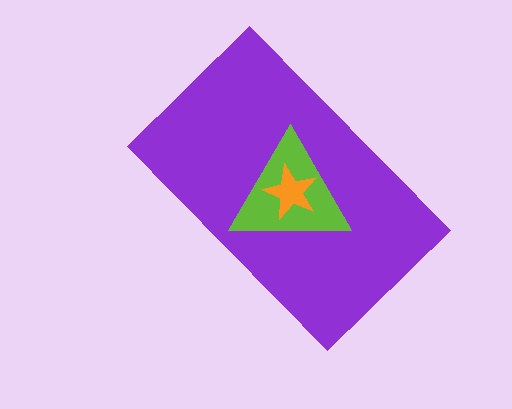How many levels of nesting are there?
3.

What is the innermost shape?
The orange star.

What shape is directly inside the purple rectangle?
The lime triangle.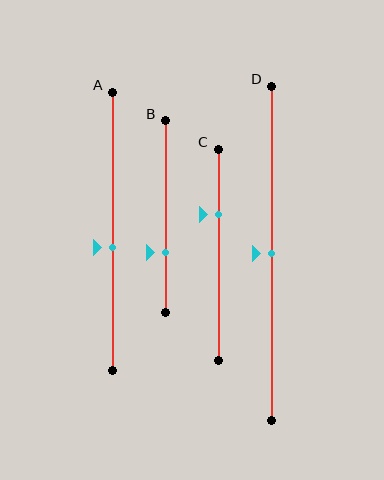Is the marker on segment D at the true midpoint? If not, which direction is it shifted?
Yes, the marker on segment D is at the true midpoint.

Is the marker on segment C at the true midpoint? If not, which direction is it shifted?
No, the marker on segment C is shifted upward by about 19% of the segment length.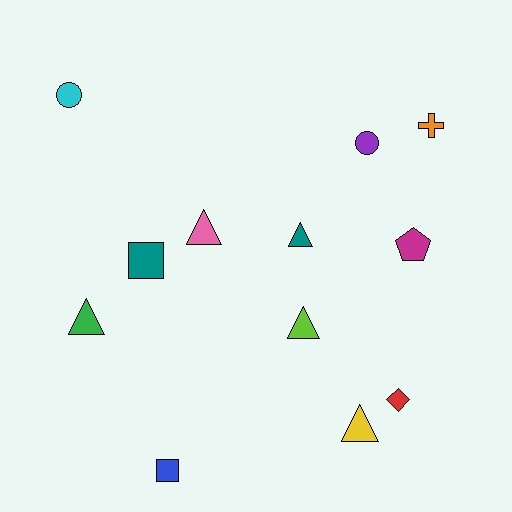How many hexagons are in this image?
There are no hexagons.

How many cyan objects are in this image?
There is 1 cyan object.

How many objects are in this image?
There are 12 objects.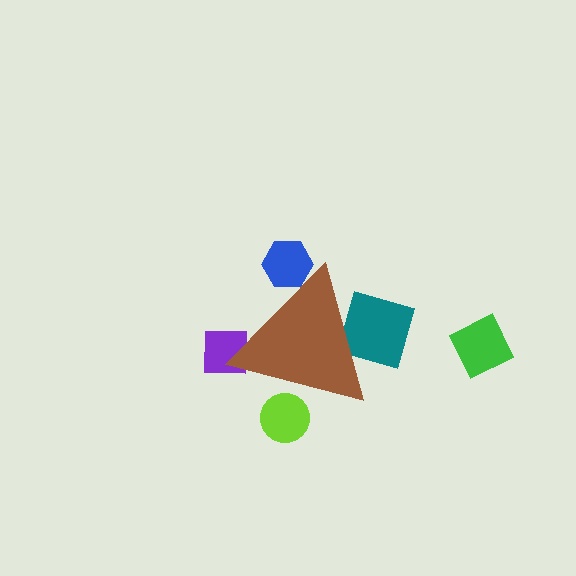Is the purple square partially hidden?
Yes, the purple square is partially hidden behind the brown triangle.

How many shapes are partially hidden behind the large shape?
4 shapes are partially hidden.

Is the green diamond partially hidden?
No, the green diamond is fully visible.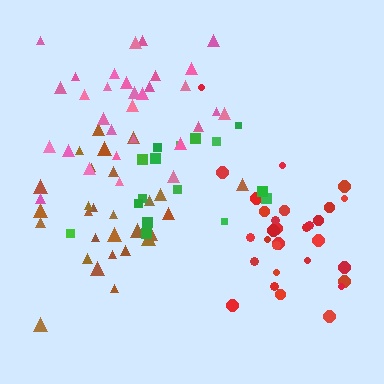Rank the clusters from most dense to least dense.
red, pink, brown, green.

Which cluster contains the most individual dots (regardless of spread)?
Pink (32).